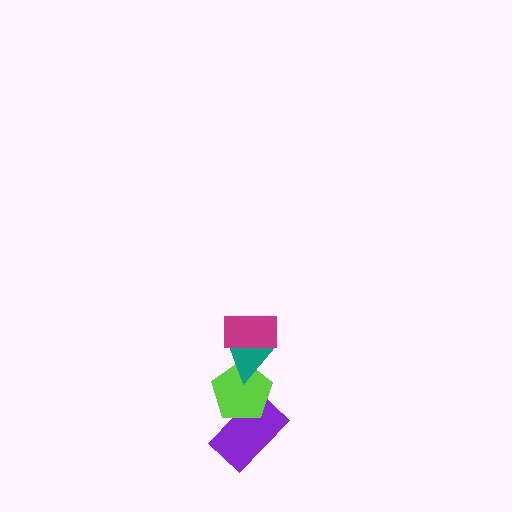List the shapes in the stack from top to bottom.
From top to bottom: the magenta rectangle, the teal triangle, the lime pentagon, the purple rectangle.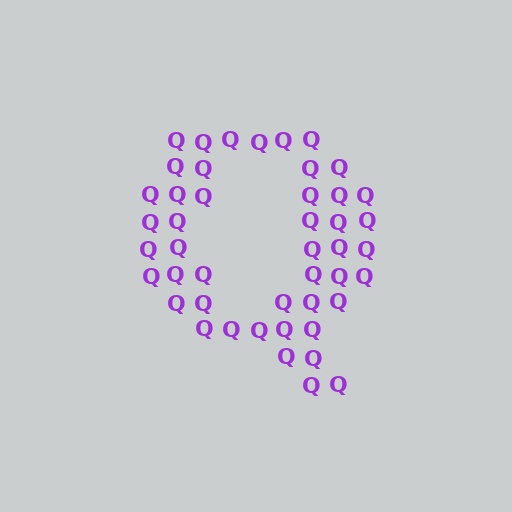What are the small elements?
The small elements are letter Q's.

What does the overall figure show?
The overall figure shows the letter Q.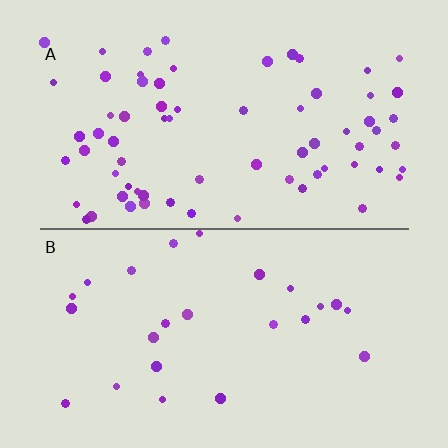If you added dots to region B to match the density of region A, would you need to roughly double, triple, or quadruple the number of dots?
Approximately triple.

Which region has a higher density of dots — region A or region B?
A (the top).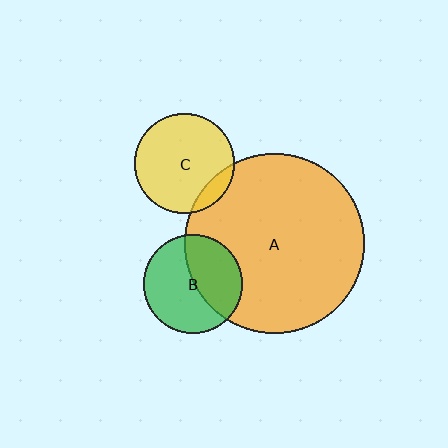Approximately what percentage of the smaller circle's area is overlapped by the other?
Approximately 10%.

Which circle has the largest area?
Circle A (orange).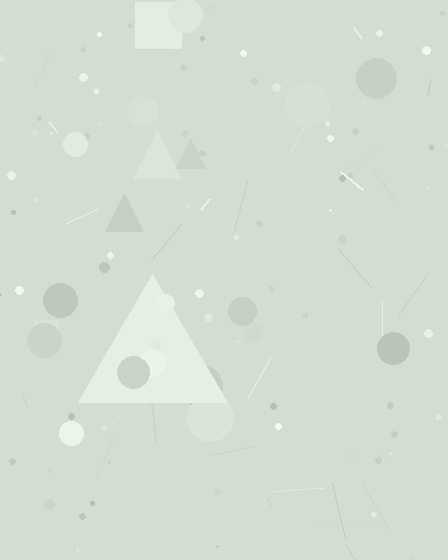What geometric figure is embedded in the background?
A triangle is embedded in the background.